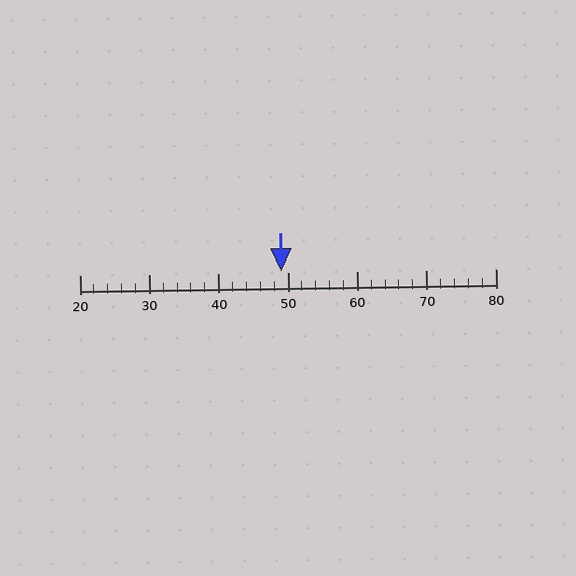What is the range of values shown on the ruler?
The ruler shows values from 20 to 80.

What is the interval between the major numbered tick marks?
The major tick marks are spaced 10 units apart.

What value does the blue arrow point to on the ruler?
The blue arrow points to approximately 49.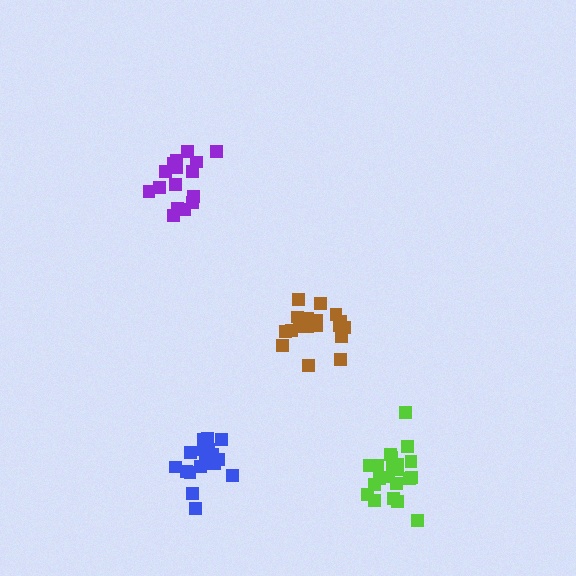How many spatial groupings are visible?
There are 4 spatial groupings.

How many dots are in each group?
Group 1: 16 dots, Group 2: 19 dots, Group 3: 18 dots, Group 4: 21 dots (74 total).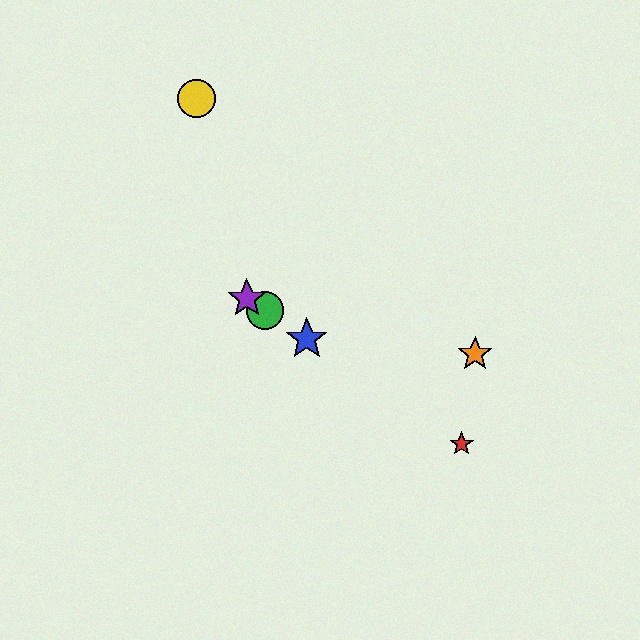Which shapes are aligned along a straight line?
The red star, the blue star, the green circle, the purple star are aligned along a straight line.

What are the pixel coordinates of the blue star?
The blue star is at (307, 339).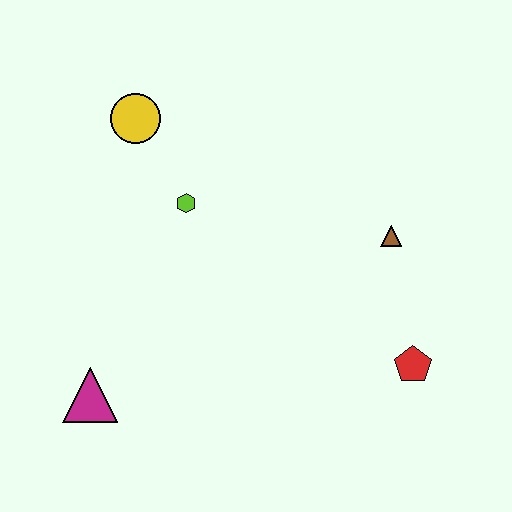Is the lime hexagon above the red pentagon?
Yes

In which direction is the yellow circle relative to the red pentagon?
The yellow circle is to the left of the red pentagon.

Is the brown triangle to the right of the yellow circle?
Yes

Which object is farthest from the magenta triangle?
The brown triangle is farthest from the magenta triangle.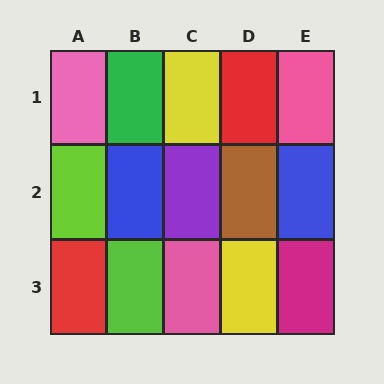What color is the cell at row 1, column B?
Green.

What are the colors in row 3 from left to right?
Red, lime, pink, yellow, magenta.